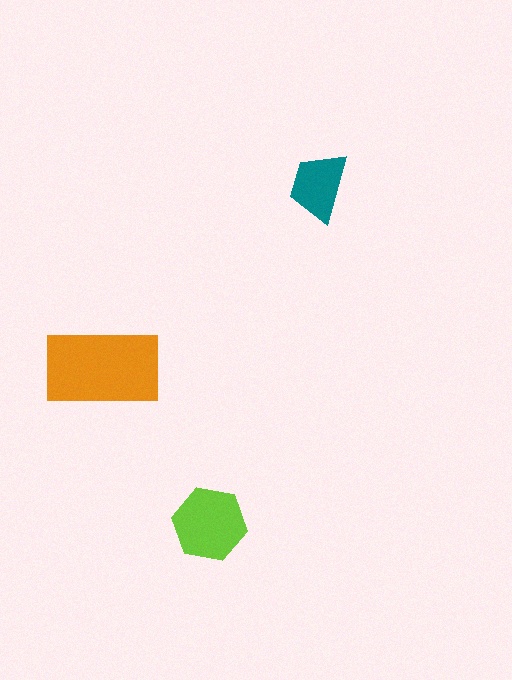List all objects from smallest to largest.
The teal trapezoid, the lime hexagon, the orange rectangle.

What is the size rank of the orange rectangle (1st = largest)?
1st.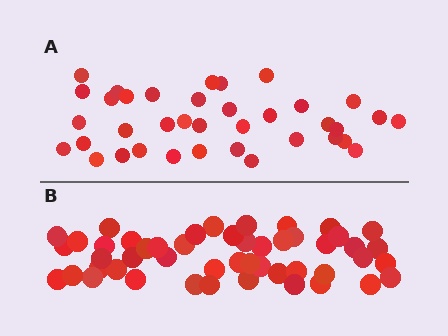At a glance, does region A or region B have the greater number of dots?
Region B (the bottom region) has more dots.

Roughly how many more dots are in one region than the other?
Region B has roughly 12 or so more dots than region A.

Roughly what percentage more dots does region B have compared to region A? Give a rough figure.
About 30% more.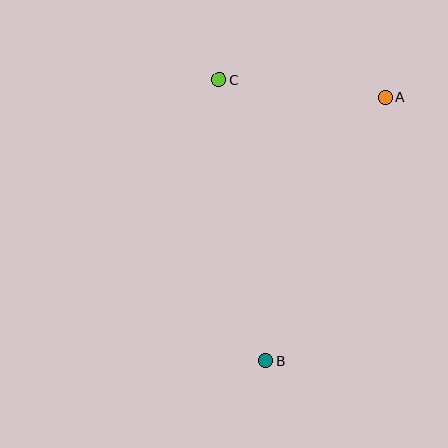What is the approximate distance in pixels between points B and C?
The distance between B and C is approximately 285 pixels.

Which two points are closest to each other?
Points A and C are closest to each other.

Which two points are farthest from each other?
Points A and B are farthest from each other.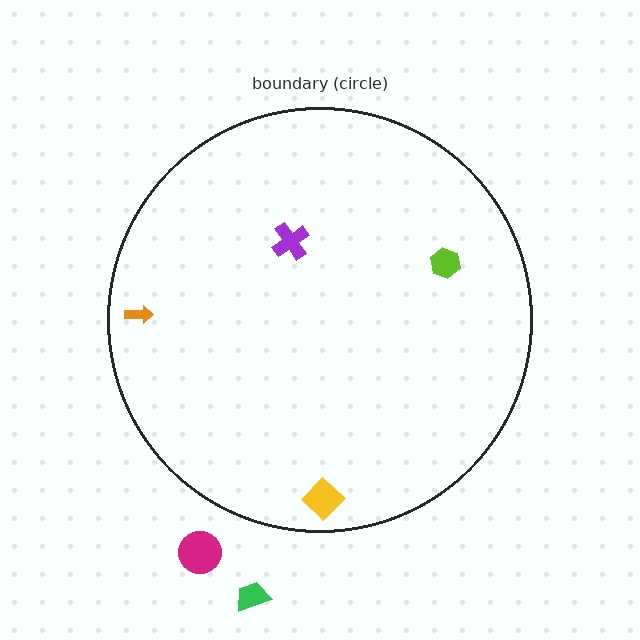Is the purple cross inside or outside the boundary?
Inside.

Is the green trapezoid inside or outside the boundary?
Outside.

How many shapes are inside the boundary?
4 inside, 2 outside.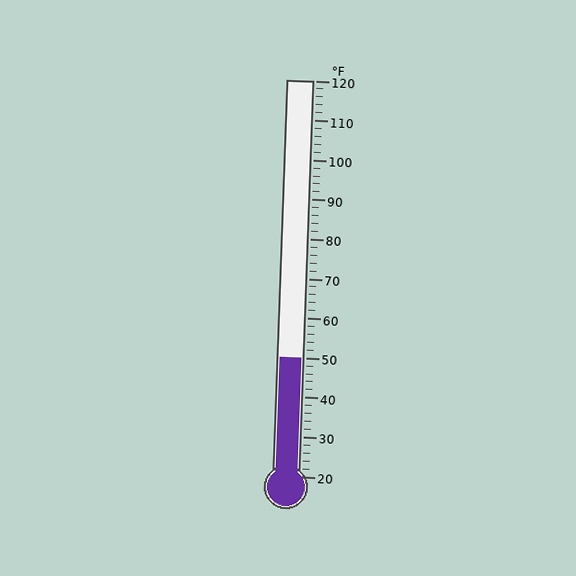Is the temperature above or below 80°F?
The temperature is below 80°F.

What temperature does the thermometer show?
The thermometer shows approximately 50°F.